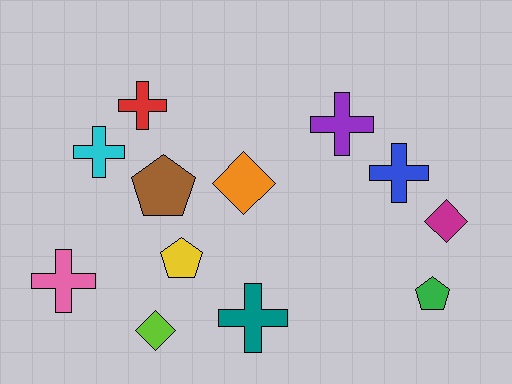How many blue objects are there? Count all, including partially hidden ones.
There is 1 blue object.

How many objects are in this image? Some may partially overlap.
There are 12 objects.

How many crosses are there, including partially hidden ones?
There are 6 crosses.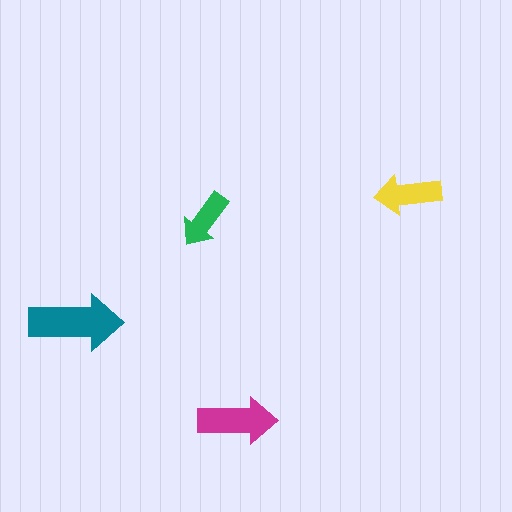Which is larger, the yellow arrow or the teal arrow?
The teal one.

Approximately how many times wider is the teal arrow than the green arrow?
About 1.5 times wider.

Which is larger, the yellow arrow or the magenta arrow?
The magenta one.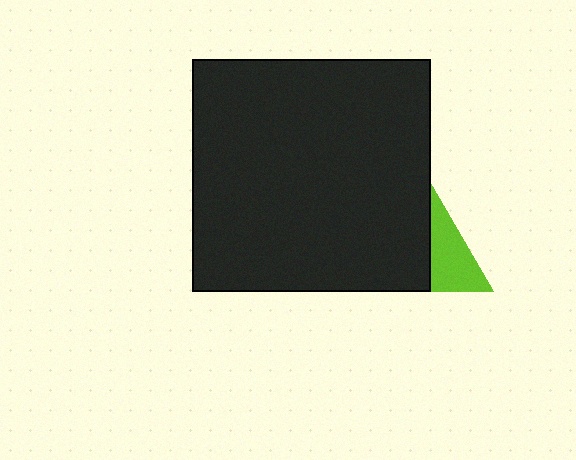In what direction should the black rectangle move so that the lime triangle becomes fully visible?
The black rectangle should move left. That is the shortest direction to clear the overlap and leave the lime triangle fully visible.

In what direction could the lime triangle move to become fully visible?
The lime triangle could move right. That would shift it out from behind the black rectangle entirely.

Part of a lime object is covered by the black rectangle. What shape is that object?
It is a triangle.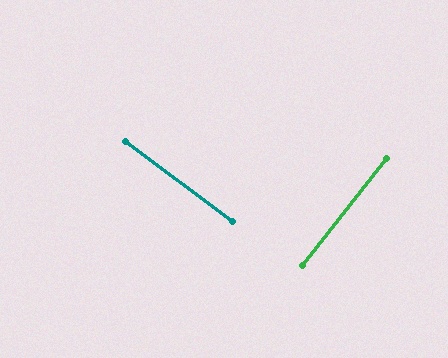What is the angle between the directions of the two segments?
Approximately 88 degrees.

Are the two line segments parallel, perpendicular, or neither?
Perpendicular — they meet at approximately 88°.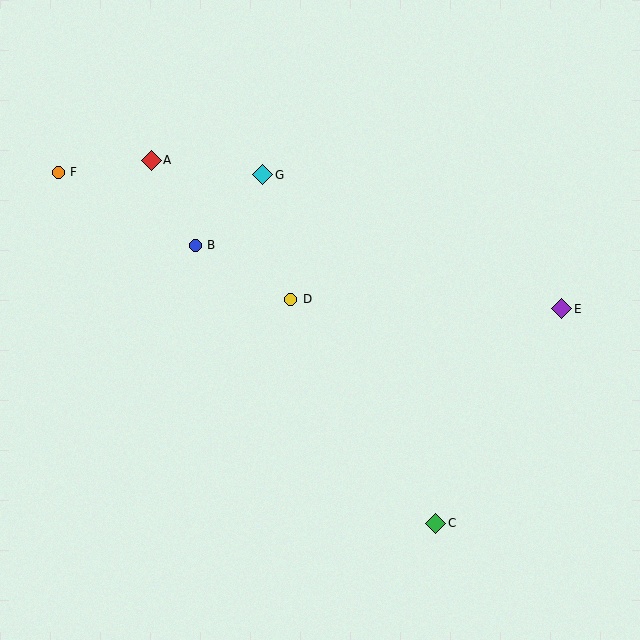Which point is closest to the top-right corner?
Point E is closest to the top-right corner.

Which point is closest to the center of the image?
Point D at (290, 299) is closest to the center.